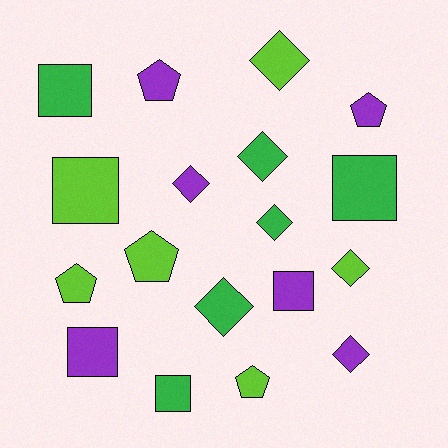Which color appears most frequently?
Purple, with 6 objects.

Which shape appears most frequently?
Diamond, with 7 objects.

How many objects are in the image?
There are 18 objects.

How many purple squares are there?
There are 2 purple squares.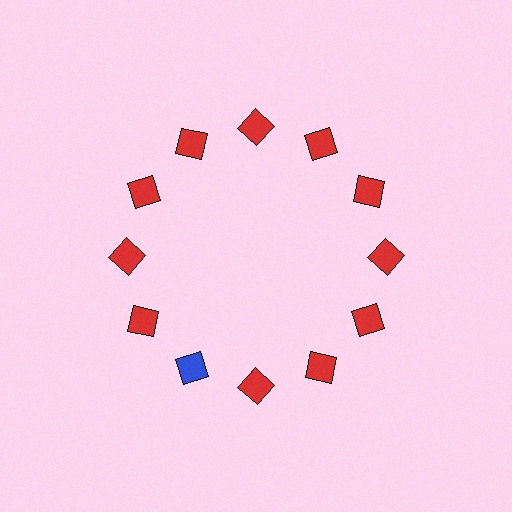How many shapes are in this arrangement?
There are 12 shapes arranged in a ring pattern.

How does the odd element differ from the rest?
It has a different color: blue instead of red.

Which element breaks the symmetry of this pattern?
The blue square at roughly the 7 o'clock position breaks the symmetry. All other shapes are red squares.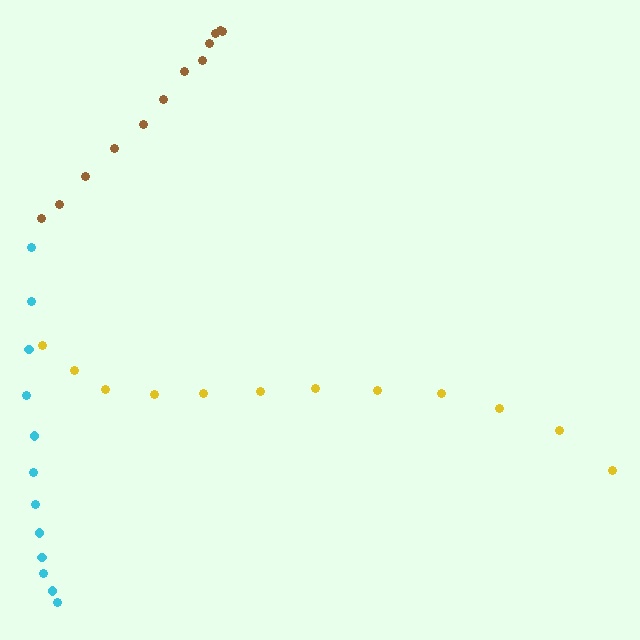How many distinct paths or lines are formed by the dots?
There are 3 distinct paths.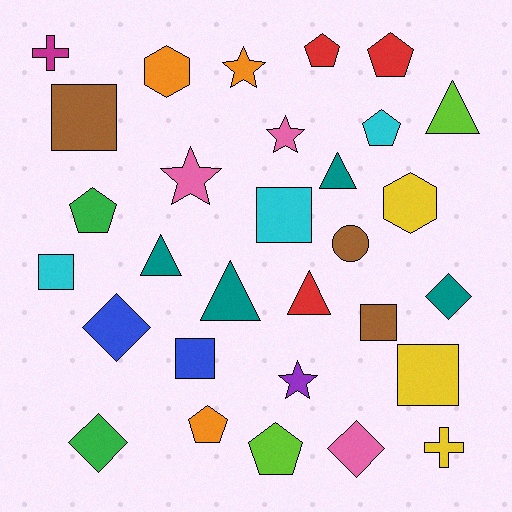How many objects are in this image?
There are 30 objects.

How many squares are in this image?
There are 6 squares.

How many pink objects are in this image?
There are 3 pink objects.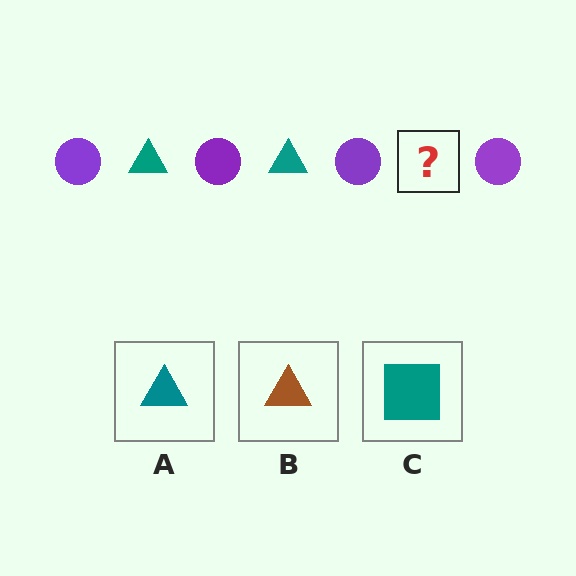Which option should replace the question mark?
Option A.